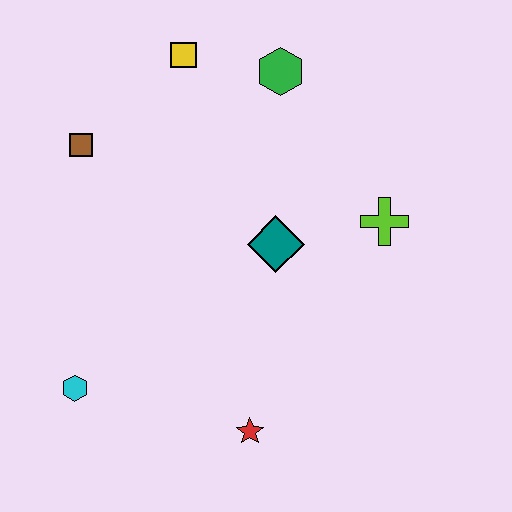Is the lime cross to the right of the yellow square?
Yes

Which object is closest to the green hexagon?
The yellow square is closest to the green hexagon.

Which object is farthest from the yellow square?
The red star is farthest from the yellow square.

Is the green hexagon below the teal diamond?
No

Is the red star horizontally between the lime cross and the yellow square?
Yes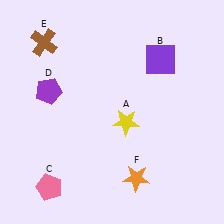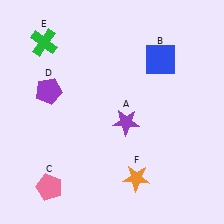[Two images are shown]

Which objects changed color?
A changed from yellow to purple. B changed from purple to blue. E changed from brown to green.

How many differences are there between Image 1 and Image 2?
There are 3 differences between the two images.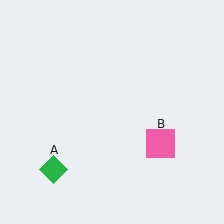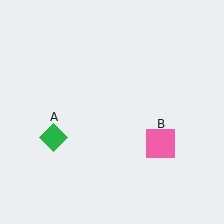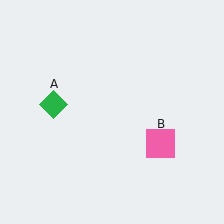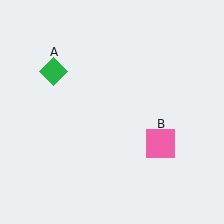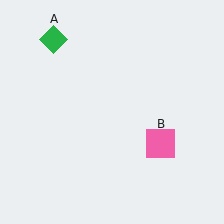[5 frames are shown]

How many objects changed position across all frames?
1 object changed position: green diamond (object A).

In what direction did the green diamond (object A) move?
The green diamond (object A) moved up.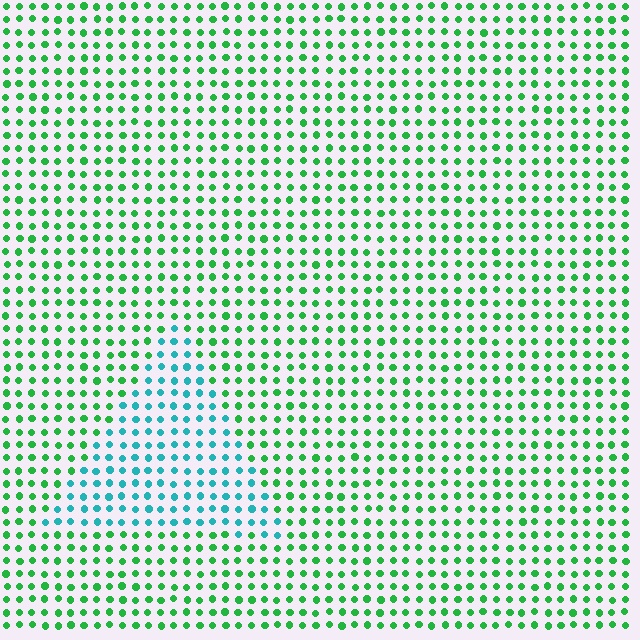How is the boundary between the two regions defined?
The boundary is defined purely by a slight shift in hue (about 50 degrees). Spacing, size, and orientation are identical on both sides.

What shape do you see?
I see a triangle.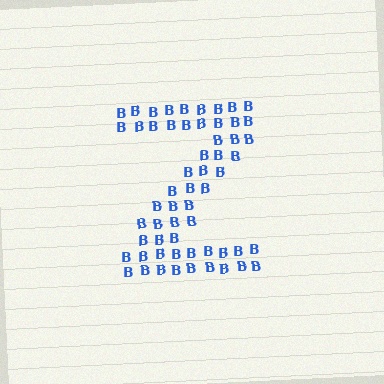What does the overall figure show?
The overall figure shows the letter Z.